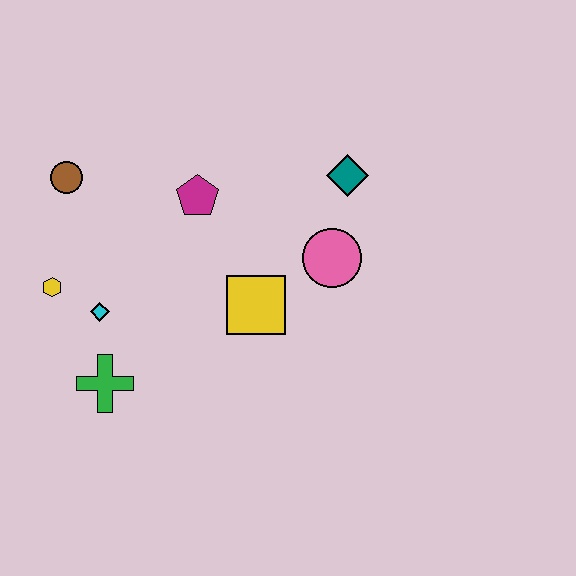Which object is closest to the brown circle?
The yellow hexagon is closest to the brown circle.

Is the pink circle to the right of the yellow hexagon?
Yes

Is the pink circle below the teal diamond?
Yes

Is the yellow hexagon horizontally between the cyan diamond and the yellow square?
No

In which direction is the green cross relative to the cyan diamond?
The green cross is below the cyan diamond.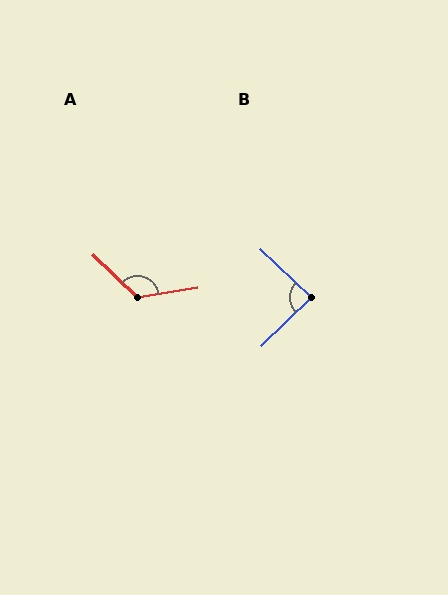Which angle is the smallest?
B, at approximately 88 degrees.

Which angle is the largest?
A, at approximately 127 degrees.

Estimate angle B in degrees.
Approximately 88 degrees.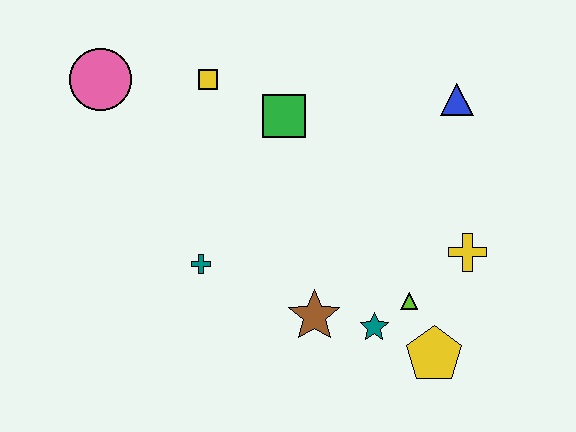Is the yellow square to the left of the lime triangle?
Yes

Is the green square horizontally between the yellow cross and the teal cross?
Yes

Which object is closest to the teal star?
The lime triangle is closest to the teal star.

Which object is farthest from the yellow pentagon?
The pink circle is farthest from the yellow pentagon.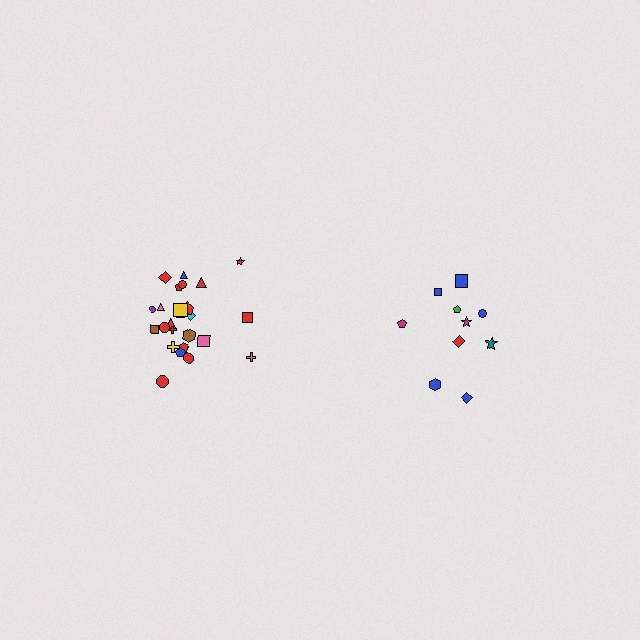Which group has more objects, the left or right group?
The left group.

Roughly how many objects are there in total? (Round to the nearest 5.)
Roughly 35 objects in total.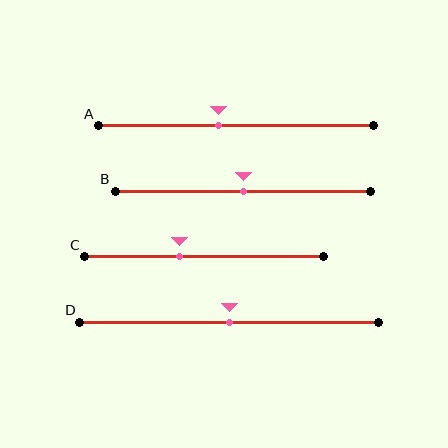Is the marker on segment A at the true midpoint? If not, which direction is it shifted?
No, the marker on segment A is shifted to the left by about 6% of the segment length.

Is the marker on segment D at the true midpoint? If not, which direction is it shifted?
Yes, the marker on segment D is at the true midpoint.